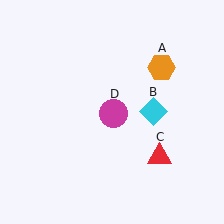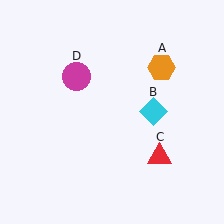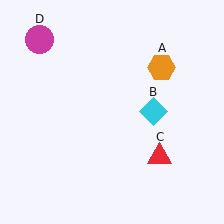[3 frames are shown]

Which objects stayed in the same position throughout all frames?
Orange hexagon (object A) and cyan diamond (object B) and red triangle (object C) remained stationary.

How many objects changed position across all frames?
1 object changed position: magenta circle (object D).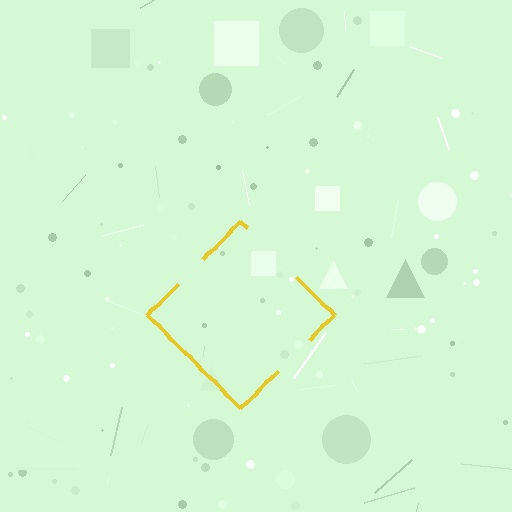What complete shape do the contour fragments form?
The contour fragments form a diamond.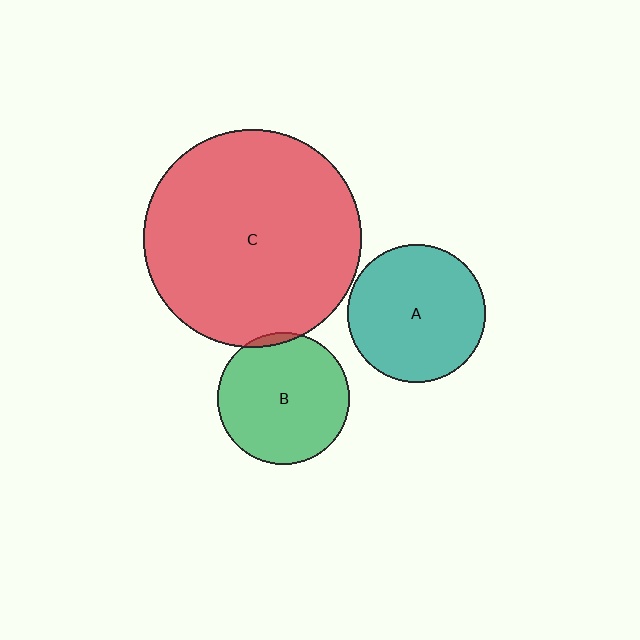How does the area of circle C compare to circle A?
Approximately 2.5 times.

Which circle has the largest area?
Circle C (red).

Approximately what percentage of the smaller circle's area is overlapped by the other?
Approximately 5%.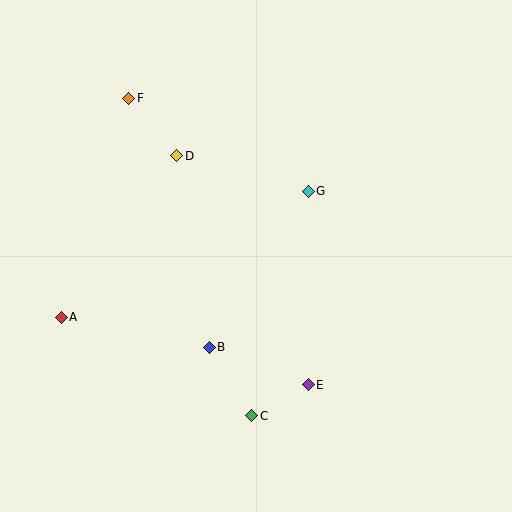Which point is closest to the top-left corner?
Point F is closest to the top-left corner.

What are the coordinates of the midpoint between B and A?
The midpoint between B and A is at (135, 332).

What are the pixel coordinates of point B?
Point B is at (209, 347).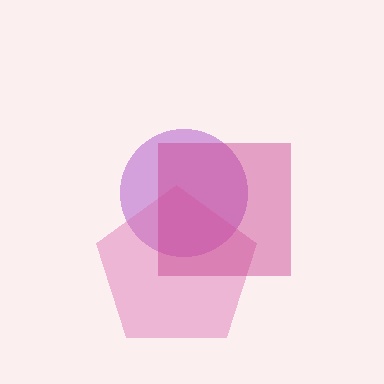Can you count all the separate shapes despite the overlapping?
Yes, there are 3 separate shapes.